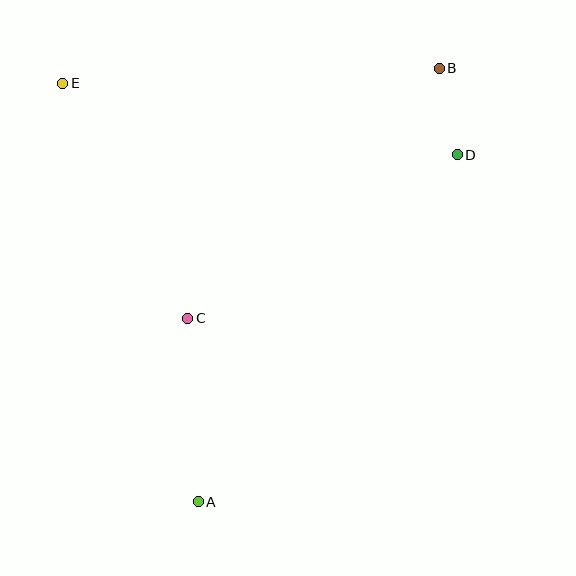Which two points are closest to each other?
Points B and D are closest to each other.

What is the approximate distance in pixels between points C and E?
The distance between C and E is approximately 266 pixels.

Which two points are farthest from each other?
Points A and B are farthest from each other.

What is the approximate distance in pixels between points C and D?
The distance between C and D is approximately 315 pixels.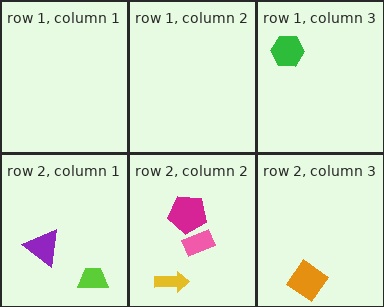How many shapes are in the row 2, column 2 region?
3.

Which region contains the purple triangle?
The row 2, column 1 region.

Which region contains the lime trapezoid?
The row 2, column 1 region.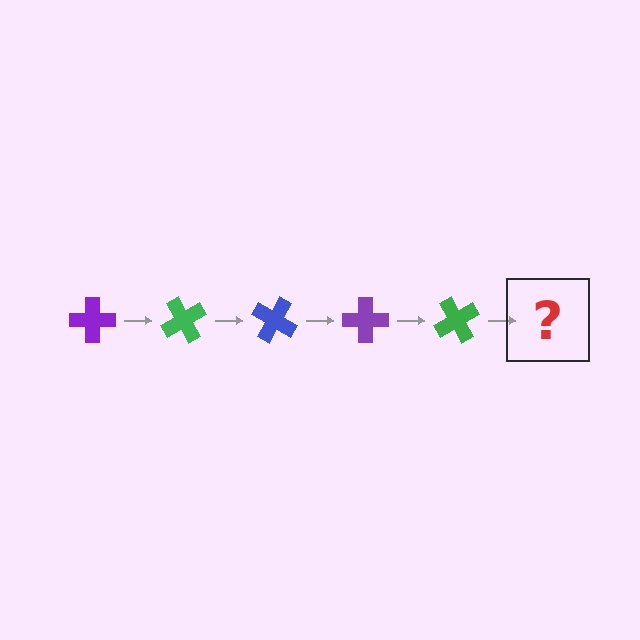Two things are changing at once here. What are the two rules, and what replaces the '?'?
The two rules are that it rotates 60 degrees each step and the color cycles through purple, green, and blue. The '?' should be a blue cross, rotated 300 degrees from the start.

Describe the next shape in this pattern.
It should be a blue cross, rotated 300 degrees from the start.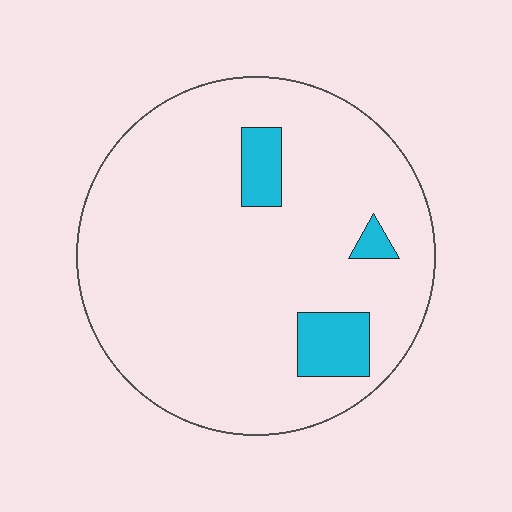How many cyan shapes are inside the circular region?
3.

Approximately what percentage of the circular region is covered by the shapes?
Approximately 10%.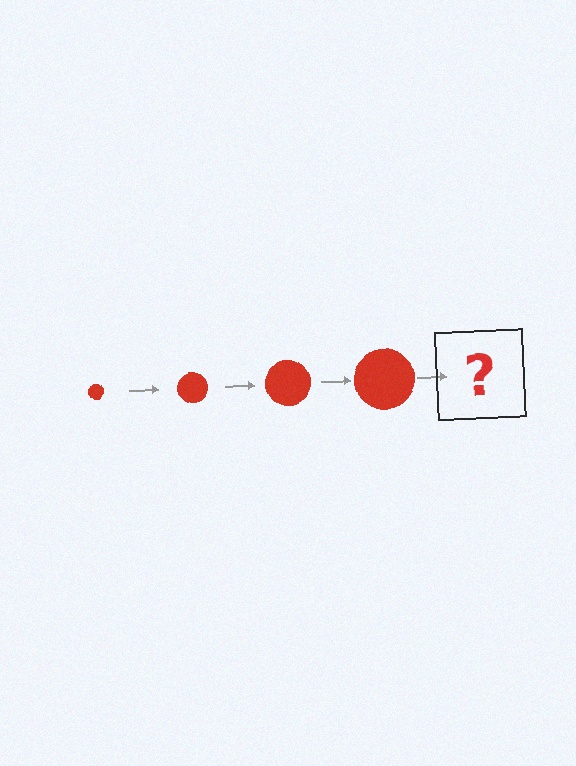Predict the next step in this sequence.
The next step is a red circle, larger than the previous one.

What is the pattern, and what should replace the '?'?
The pattern is that the circle gets progressively larger each step. The '?' should be a red circle, larger than the previous one.